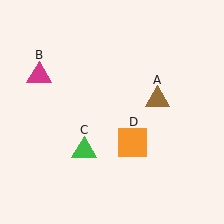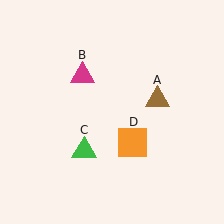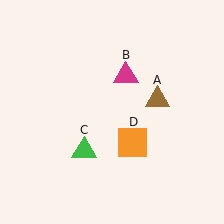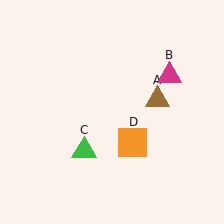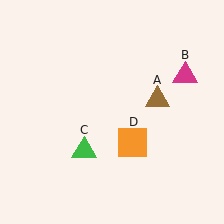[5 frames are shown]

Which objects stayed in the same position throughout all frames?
Brown triangle (object A) and green triangle (object C) and orange square (object D) remained stationary.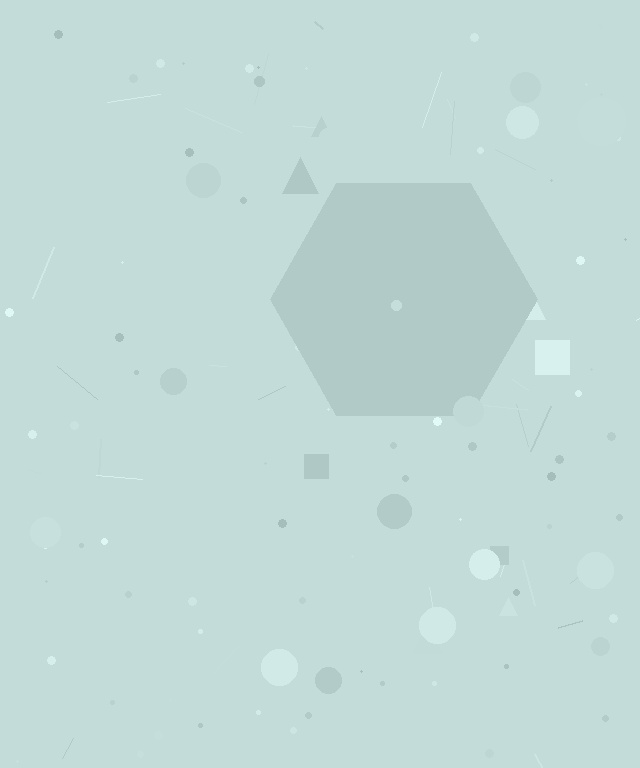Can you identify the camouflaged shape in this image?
The camouflaged shape is a hexagon.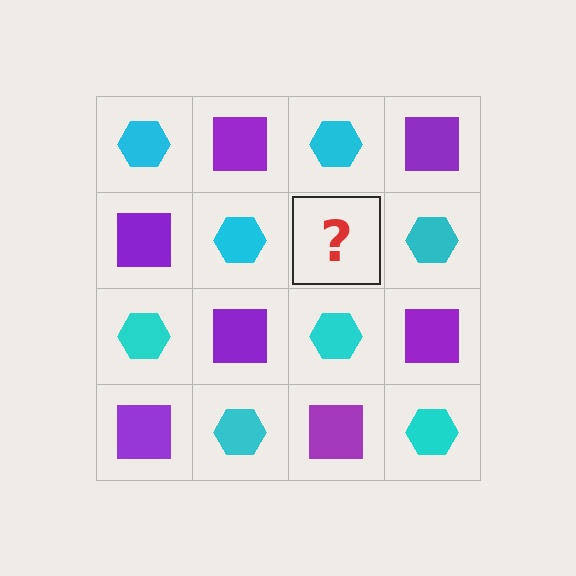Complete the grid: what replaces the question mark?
The question mark should be replaced with a purple square.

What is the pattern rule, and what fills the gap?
The rule is that it alternates cyan hexagon and purple square in a checkerboard pattern. The gap should be filled with a purple square.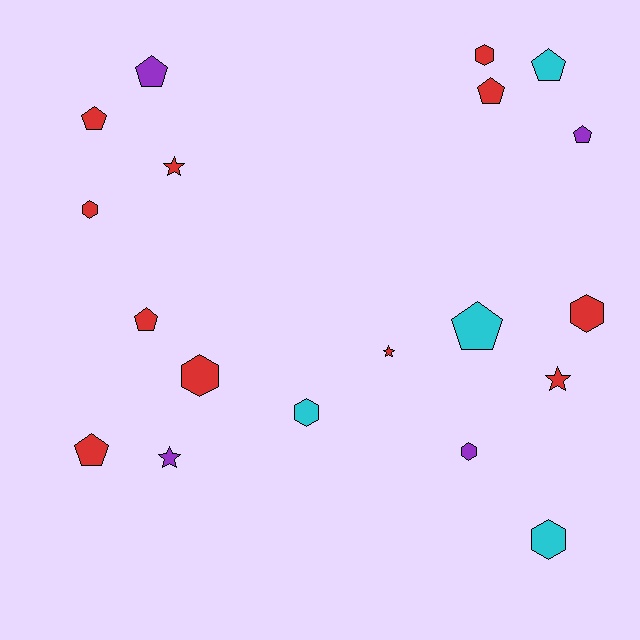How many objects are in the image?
There are 19 objects.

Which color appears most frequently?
Red, with 11 objects.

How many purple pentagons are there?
There are 2 purple pentagons.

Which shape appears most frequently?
Pentagon, with 8 objects.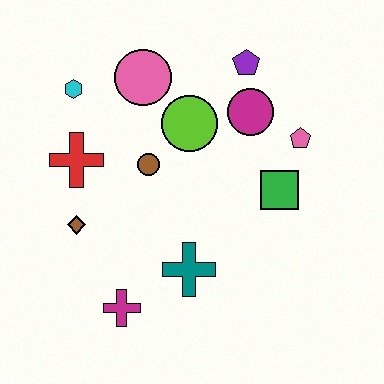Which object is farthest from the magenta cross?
The purple pentagon is farthest from the magenta cross.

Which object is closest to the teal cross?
The magenta cross is closest to the teal cross.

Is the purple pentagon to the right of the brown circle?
Yes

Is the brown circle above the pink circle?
No